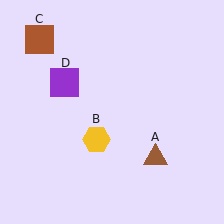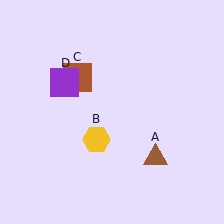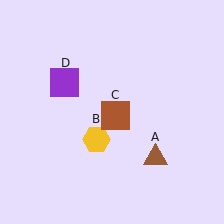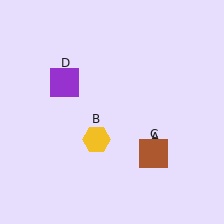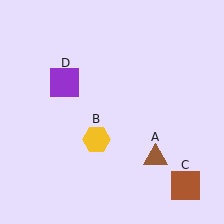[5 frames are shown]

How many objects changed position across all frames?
1 object changed position: brown square (object C).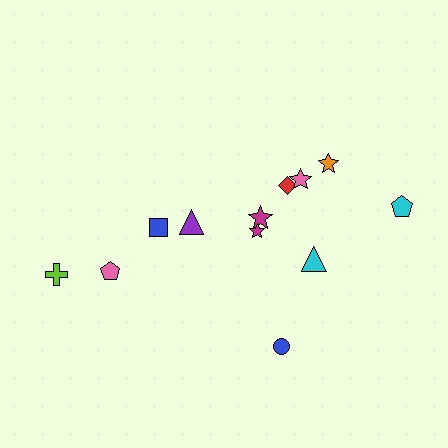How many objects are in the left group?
There are 4 objects.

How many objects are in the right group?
There are 8 objects.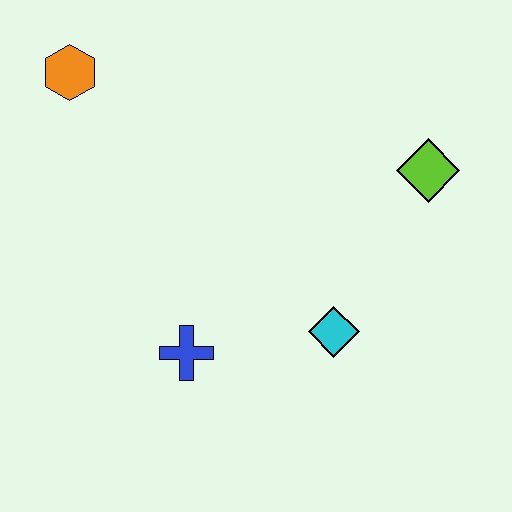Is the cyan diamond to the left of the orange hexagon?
No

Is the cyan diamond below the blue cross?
No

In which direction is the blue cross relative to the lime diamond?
The blue cross is to the left of the lime diamond.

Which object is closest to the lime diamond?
The cyan diamond is closest to the lime diamond.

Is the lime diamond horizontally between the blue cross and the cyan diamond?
No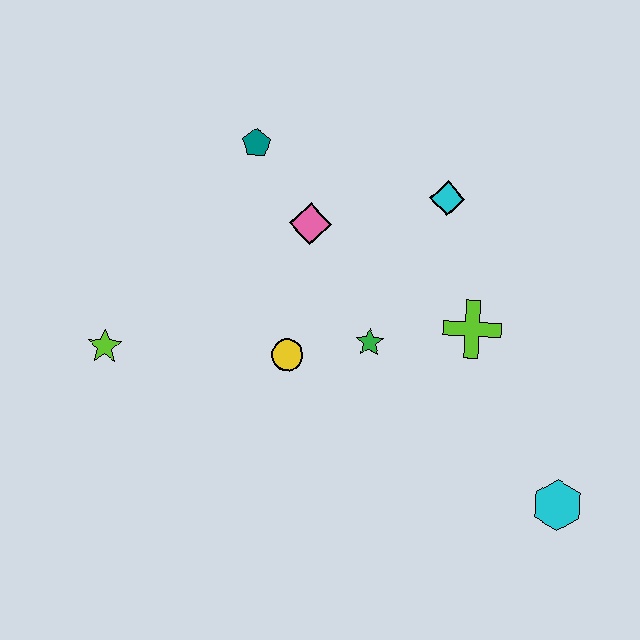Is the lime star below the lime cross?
Yes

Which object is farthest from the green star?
The lime star is farthest from the green star.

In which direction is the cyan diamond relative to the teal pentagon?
The cyan diamond is to the right of the teal pentagon.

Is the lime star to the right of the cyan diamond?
No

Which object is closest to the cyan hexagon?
The lime cross is closest to the cyan hexagon.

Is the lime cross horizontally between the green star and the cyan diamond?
No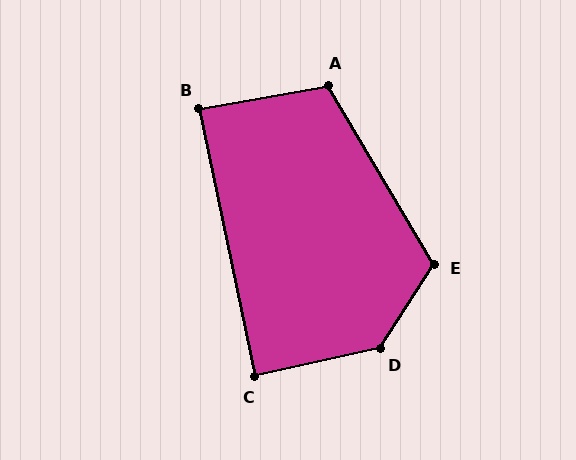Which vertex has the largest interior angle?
D, at approximately 135 degrees.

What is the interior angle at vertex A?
Approximately 110 degrees (obtuse).